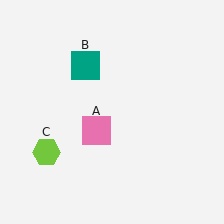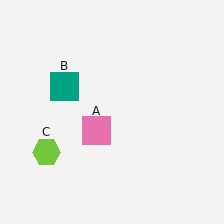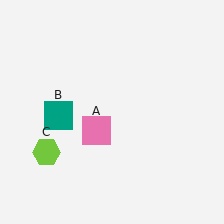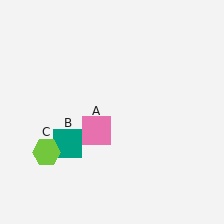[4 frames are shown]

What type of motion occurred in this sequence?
The teal square (object B) rotated counterclockwise around the center of the scene.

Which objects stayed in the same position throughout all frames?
Pink square (object A) and lime hexagon (object C) remained stationary.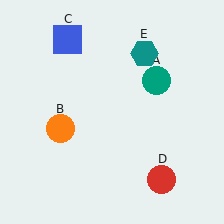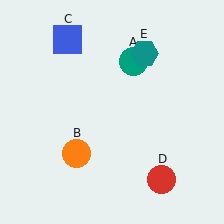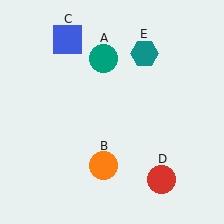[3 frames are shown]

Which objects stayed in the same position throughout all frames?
Blue square (object C) and red circle (object D) and teal hexagon (object E) remained stationary.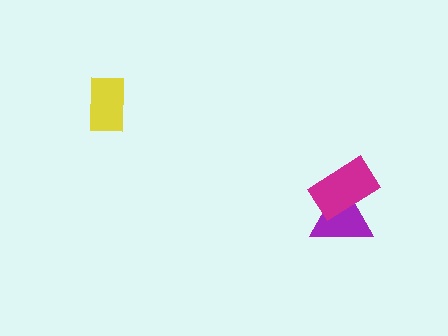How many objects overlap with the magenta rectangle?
1 object overlaps with the magenta rectangle.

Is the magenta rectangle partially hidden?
No, no other shape covers it.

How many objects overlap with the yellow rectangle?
0 objects overlap with the yellow rectangle.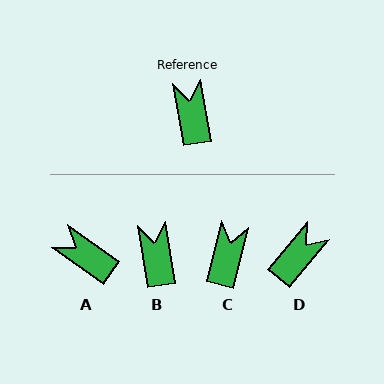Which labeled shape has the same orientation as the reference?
B.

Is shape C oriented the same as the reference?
No, it is off by about 23 degrees.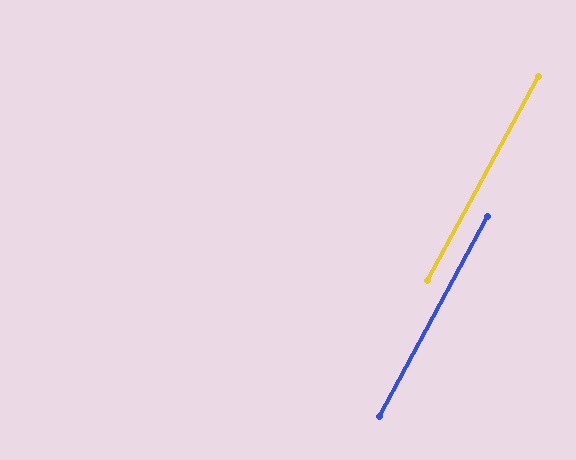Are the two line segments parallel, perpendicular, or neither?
Parallel — their directions differ by only 0.4°.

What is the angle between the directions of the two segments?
Approximately 0 degrees.